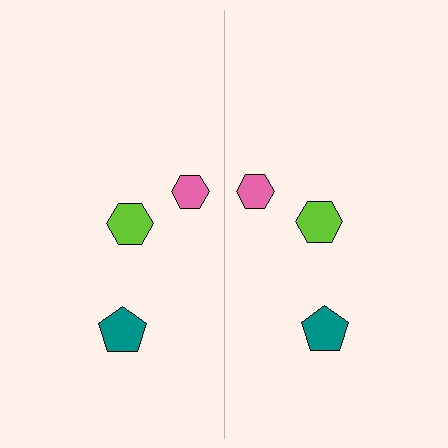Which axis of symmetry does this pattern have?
The pattern has a vertical axis of symmetry running through the center of the image.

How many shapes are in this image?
There are 6 shapes in this image.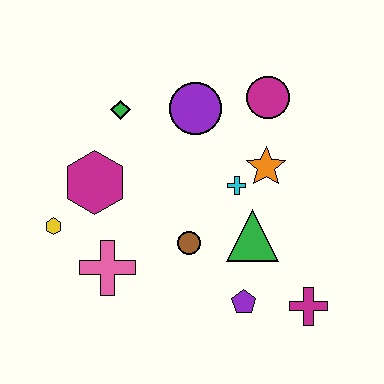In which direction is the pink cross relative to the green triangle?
The pink cross is to the left of the green triangle.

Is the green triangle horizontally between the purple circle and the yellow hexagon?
No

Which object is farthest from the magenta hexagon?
The magenta cross is farthest from the magenta hexagon.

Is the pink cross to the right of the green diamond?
No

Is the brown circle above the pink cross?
Yes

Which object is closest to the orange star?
The cyan cross is closest to the orange star.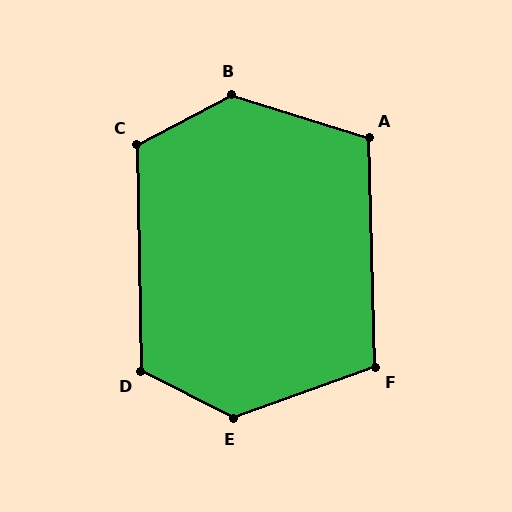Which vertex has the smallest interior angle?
F, at approximately 108 degrees.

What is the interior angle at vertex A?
Approximately 109 degrees (obtuse).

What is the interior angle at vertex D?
Approximately 117 degrees (obtuse).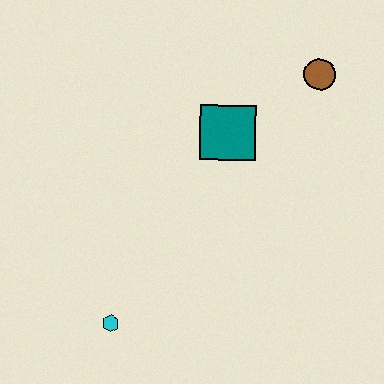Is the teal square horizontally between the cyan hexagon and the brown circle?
Yes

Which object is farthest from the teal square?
The cyan hexagon is farthest from the teal square.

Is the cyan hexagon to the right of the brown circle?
No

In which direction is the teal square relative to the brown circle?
The teal square is to the left of the brown circle.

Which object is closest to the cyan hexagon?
The teal square is closest to the cyan hexagon.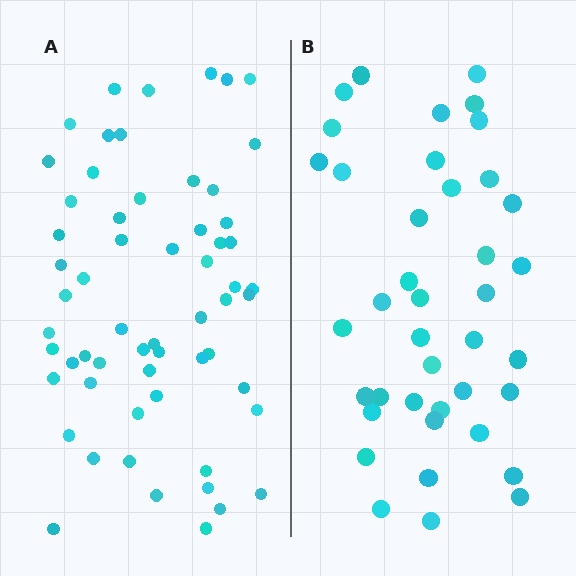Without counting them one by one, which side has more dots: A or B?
Region A (the left region) has more dots.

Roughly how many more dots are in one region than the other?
Region A has approximately 20 more dots than region B.